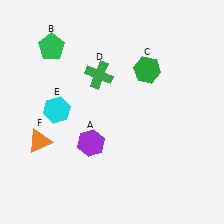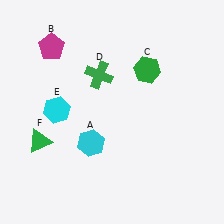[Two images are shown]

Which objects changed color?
A changed from purple to cyan. B changed from green to magenta. F changed from orange to green.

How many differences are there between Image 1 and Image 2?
There are 3 differences between the two images.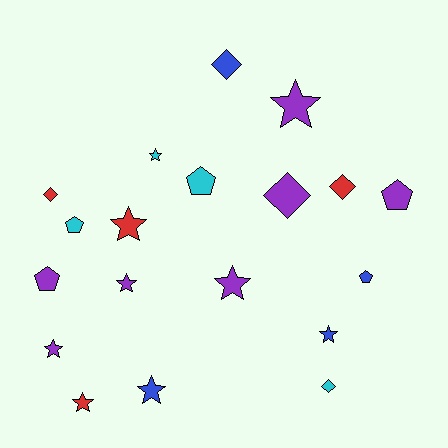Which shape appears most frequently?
Star, with 9 objects.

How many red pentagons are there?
There are no red pentagons.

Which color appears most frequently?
Purple, with 7 objects.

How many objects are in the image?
There are 19 objects.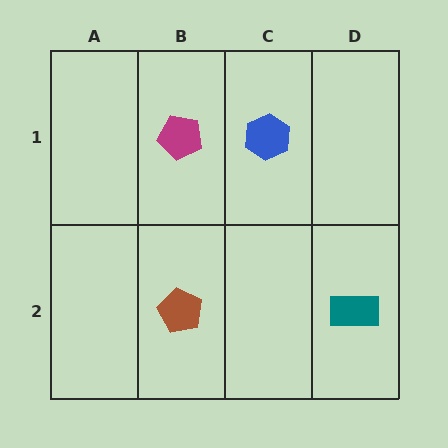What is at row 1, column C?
A blue hexagon.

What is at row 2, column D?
A teal rectangle.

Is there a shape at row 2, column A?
No, that cell is empty.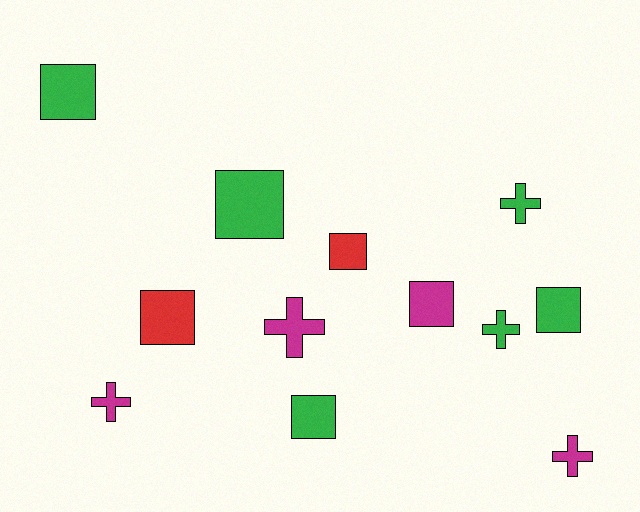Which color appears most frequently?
Green, with 6 objects.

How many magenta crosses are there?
There are 3 magenta crosses.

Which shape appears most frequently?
Square, with 7 objects.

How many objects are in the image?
There are 12 objects.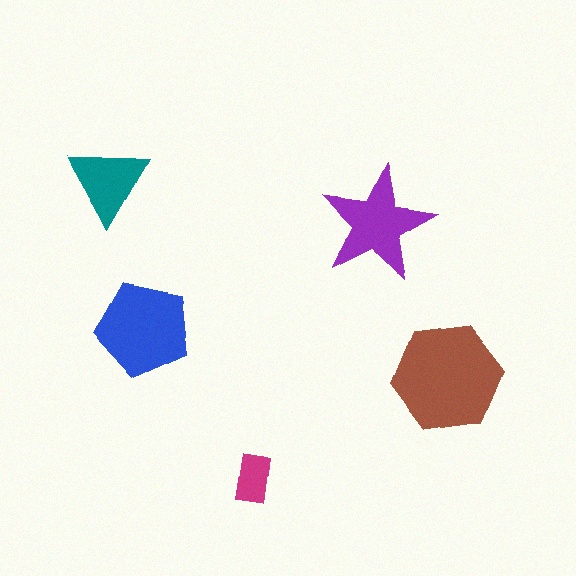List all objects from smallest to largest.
The magenta rectangle, the teal triangle, the purple star, the blue pentagon, the brown hexagon.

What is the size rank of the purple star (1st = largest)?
3rd.